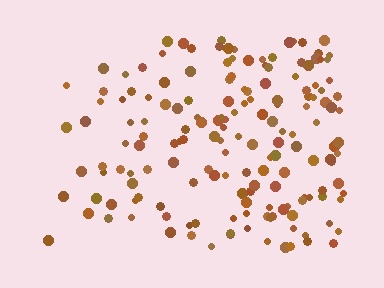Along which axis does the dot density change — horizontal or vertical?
Horizontal.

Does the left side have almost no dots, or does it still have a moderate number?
Still a moderate number, just noticeably fewer than the right.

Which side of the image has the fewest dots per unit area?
The left.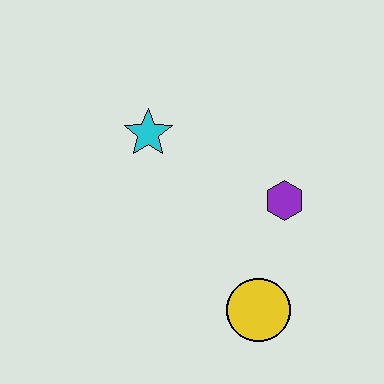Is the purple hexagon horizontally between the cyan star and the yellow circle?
No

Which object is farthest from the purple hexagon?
The cyan star is farthest from the purple hexagon.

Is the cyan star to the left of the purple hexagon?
Yes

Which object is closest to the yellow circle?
The purple hexagon is closest to the yellow circle.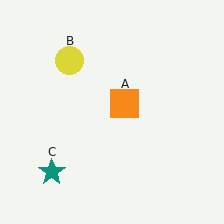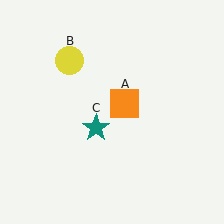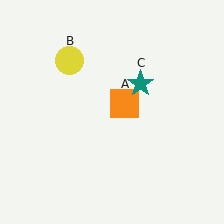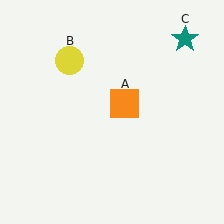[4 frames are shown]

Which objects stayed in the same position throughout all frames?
Orange square (object A) and yellow circle (object B) remained stationary.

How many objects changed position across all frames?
1 object changed position: teal star (object C).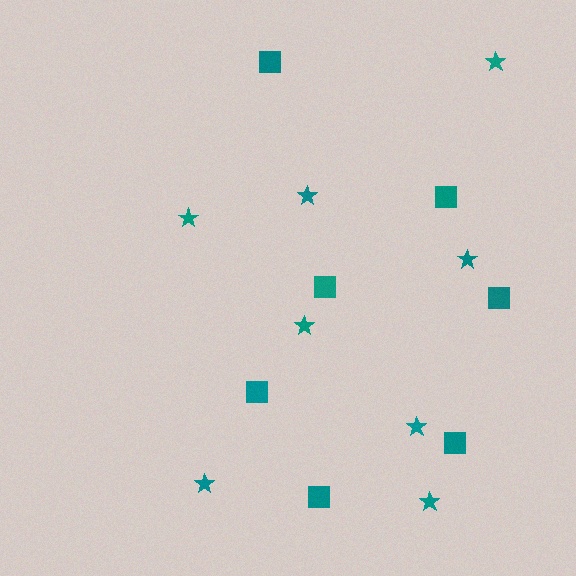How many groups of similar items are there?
There are 2 groups: one group of squares (7) and one group of stars (8).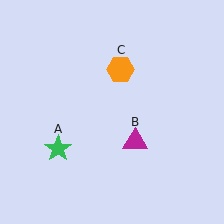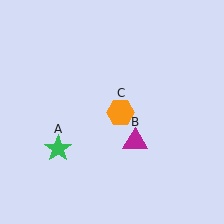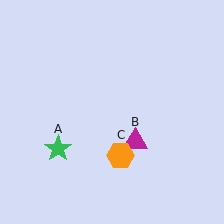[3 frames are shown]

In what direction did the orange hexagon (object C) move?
The orange hexagon (object C) moved down.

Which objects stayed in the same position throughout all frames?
Green star (object A) and magenta triangle (object B) remained stationary.